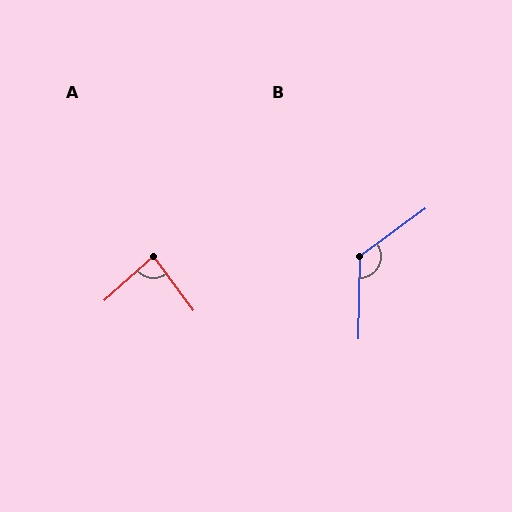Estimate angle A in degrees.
Approximately 85 degrees.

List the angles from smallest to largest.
A (85°), B (127°).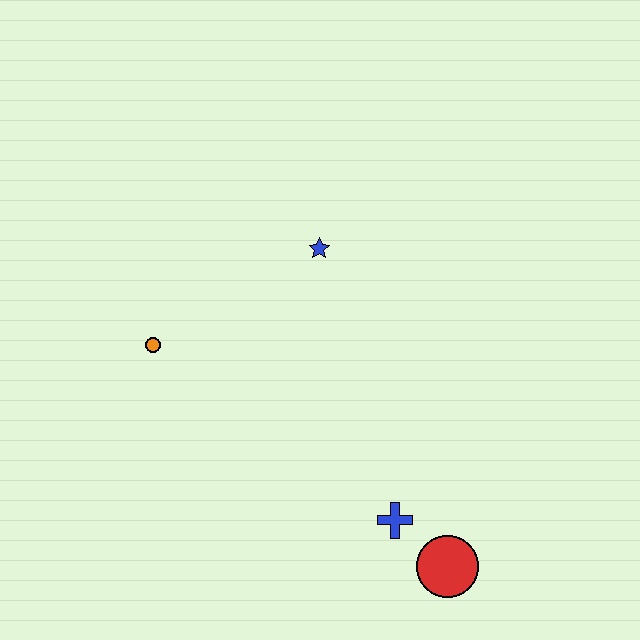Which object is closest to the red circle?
The blue cross is closest to the red circle.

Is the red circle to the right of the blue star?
Yes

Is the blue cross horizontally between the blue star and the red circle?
Yes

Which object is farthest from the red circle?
The orange circle is farthest from the red circle.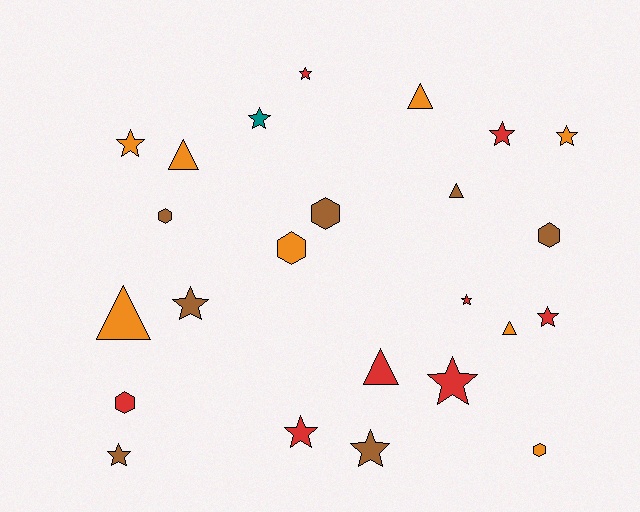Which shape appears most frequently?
Star, with 12 objects.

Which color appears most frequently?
Orange, with 8 objects.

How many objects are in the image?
There are 24 objects.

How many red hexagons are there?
There is 1 red hexagon.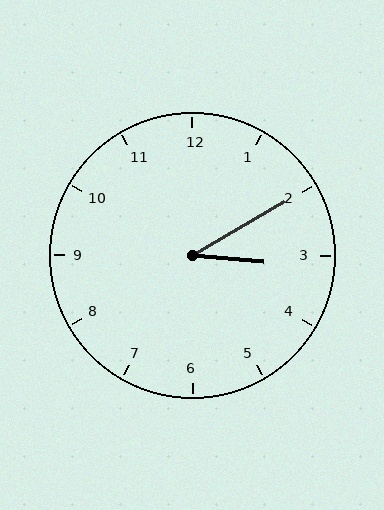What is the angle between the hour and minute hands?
Approximately 35 degrees.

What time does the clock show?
3:10.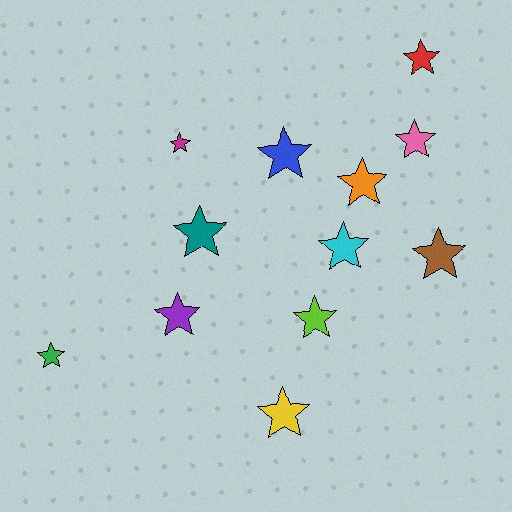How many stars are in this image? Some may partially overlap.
There are 12 stars.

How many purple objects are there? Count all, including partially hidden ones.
There is 1 purple object.